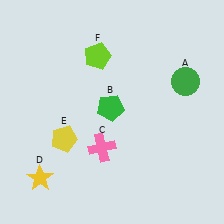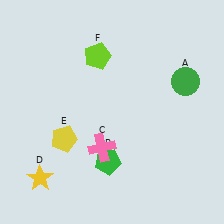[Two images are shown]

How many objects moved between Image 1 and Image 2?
1 object moved between the two images.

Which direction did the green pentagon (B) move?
The green pentagon (B) moved down.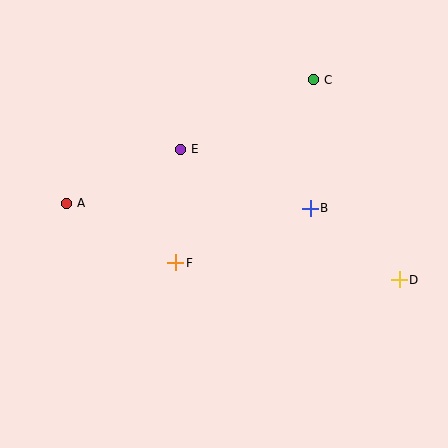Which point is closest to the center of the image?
Point F at (176, 263) is closest to the center.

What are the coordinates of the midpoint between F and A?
The midpoint between F and A is at (121, 233).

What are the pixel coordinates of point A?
Point A is at (67, 203).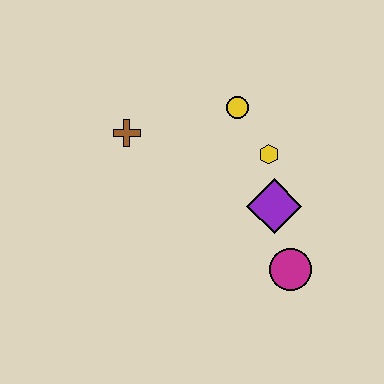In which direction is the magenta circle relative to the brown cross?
The magenta circle is to the right of the brown cross.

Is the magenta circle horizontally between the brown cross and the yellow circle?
No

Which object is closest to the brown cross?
The yellow circle is closest to the brown cross.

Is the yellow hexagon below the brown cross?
Yes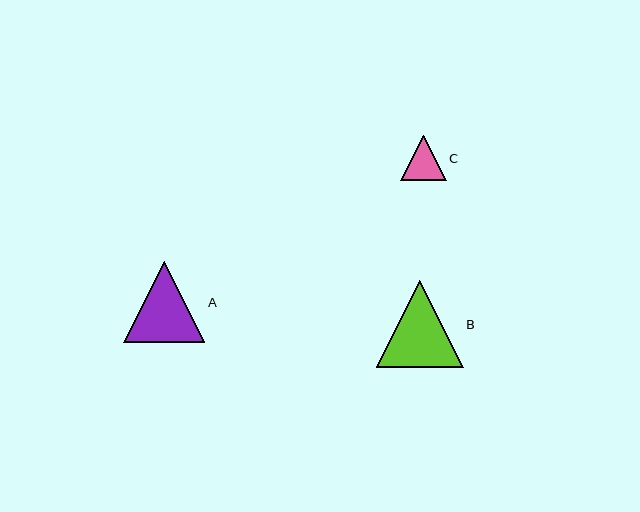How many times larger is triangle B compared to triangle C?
Triangle B is approximately 1.9 times the size of triangle C.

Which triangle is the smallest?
Triangle C is the smallest with a size of approximately 45 pixels.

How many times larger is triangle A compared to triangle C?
Triangle A is approximately 1.8 times the size of triangle C.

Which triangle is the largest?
Triangle B is the largest with a size of approximately 87 pixels.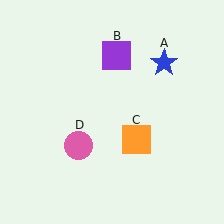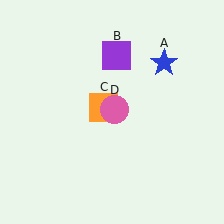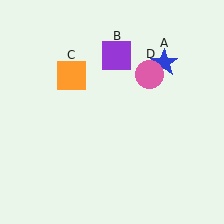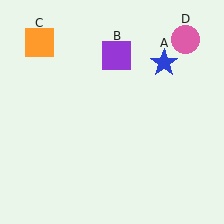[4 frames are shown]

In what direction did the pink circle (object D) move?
The pink circle (object D) moved up and to the right.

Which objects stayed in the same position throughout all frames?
Blue star (object A) and purple square (object B) remained stationary.